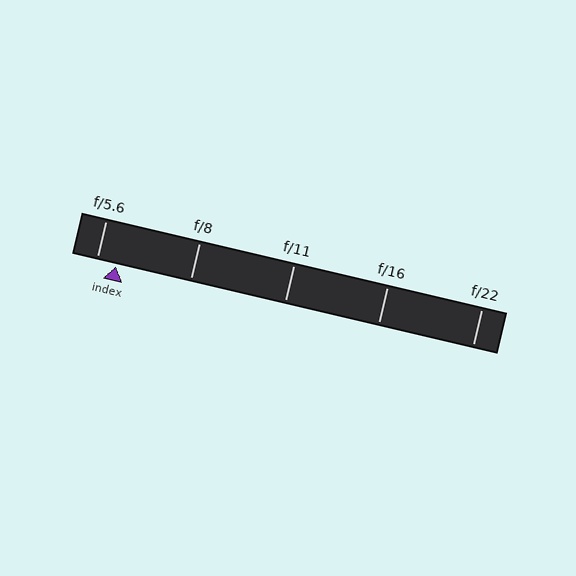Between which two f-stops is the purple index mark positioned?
The index mark is between f/5.6 and f/8.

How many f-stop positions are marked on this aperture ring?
There are 5 f-stop positions marked.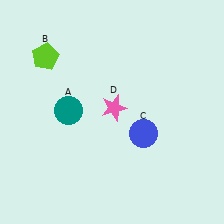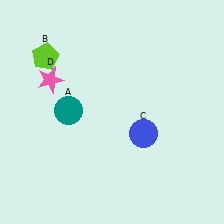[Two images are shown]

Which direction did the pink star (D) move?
The pink star (D) moved left.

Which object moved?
The pink star (D) moved left.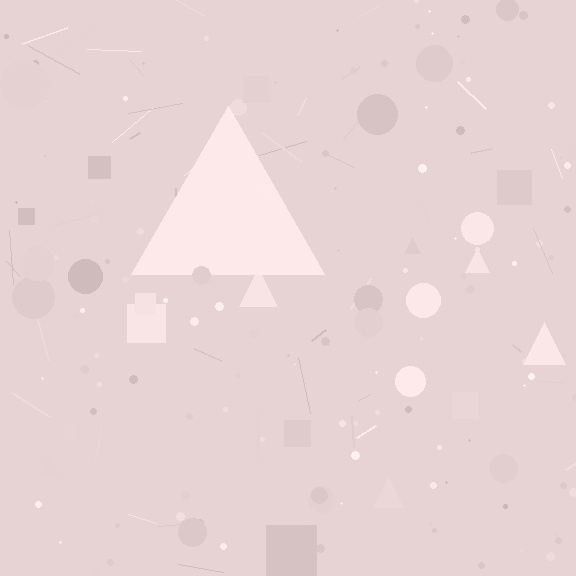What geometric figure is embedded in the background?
A triangle is embedded in the background.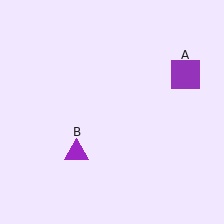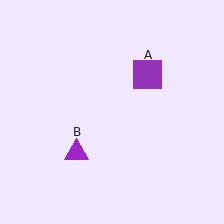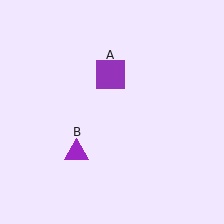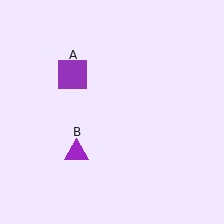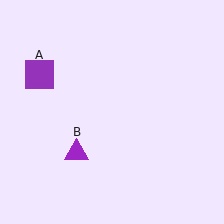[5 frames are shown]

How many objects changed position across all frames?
1 object changed position: purple square (object A).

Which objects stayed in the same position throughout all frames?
Purple triangle (object B) remained stationary.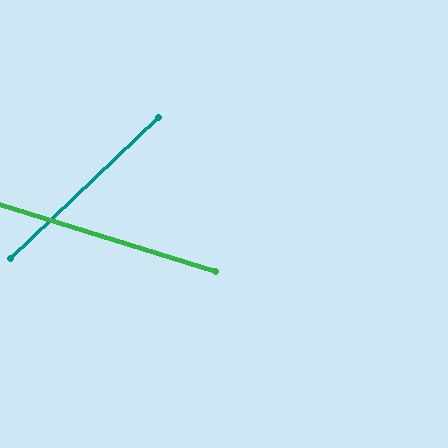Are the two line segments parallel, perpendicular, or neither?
Neither parallel nor perpendicular — they differ by about 61°.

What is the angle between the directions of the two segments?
Approximately 61 degrees.